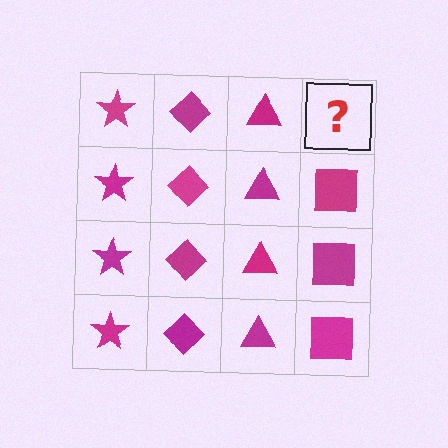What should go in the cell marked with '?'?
The missing cell should contain a magenta square.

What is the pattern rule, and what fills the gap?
The rule is that each column has a consistent shape. The gap should be filled with a magenta square.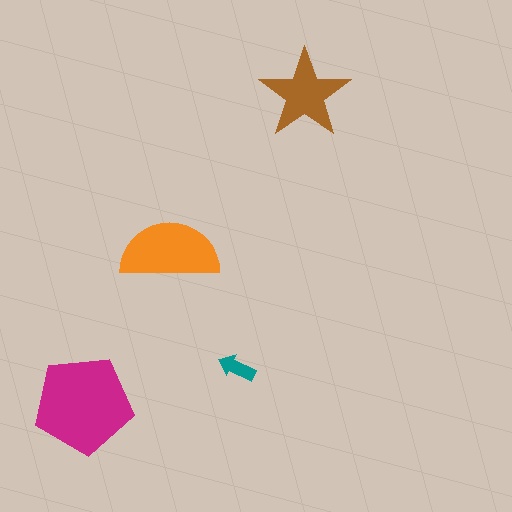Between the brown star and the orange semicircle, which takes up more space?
The orange semicircle.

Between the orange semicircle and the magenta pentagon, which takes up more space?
The magenta pentagon.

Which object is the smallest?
The teal arrow.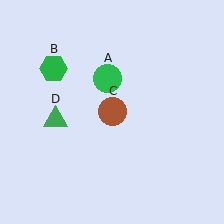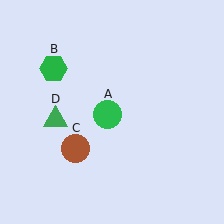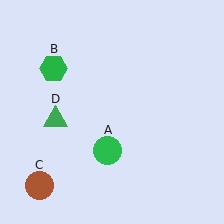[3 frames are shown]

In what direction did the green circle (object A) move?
The green circle (object A) moved down.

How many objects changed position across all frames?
2 objects changed position: green circle (object A), brown circle (object C).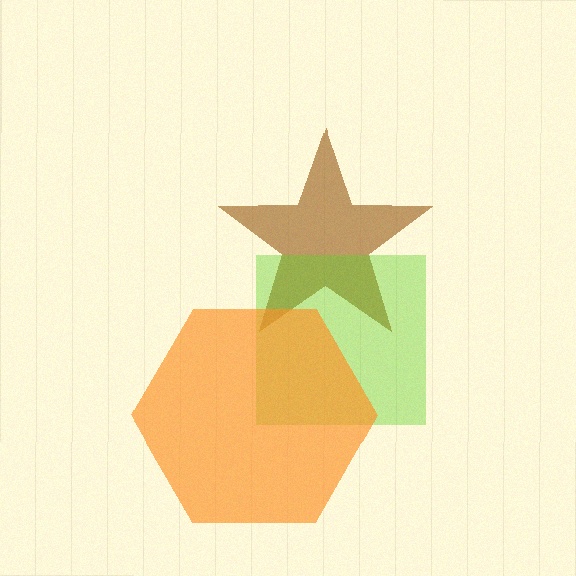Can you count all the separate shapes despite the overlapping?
Yes, there are 3 separate shapes.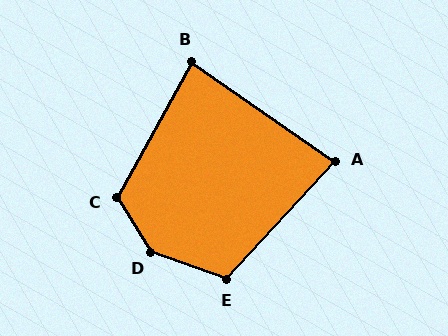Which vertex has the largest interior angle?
D, at approximately 142 degrees.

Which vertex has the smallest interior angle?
A, at approximately 82 degrees.